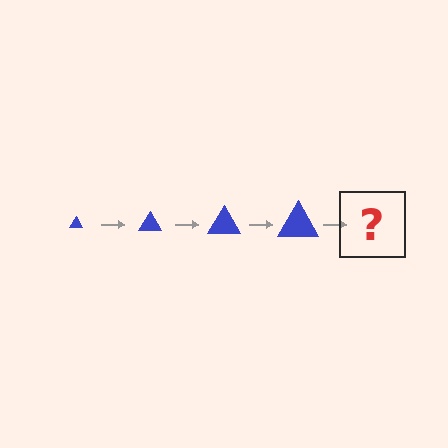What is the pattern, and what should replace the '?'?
The pattern is that the triangle gets progressively larger each step. The '?' should be a blue triangle, larger than the previous one.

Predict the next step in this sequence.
The next step is a blue triangle, larger than the previous one.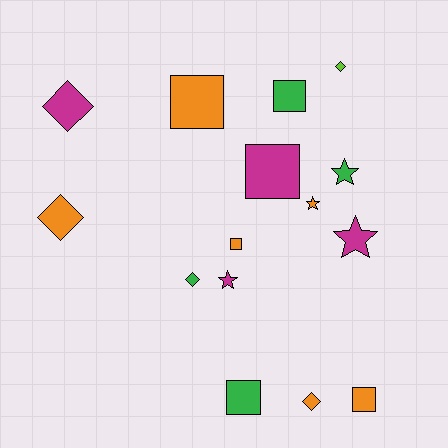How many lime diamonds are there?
There is 1 lime diamond.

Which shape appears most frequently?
Square, with 6 objects.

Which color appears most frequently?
Orange, with 6 objects.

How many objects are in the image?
There are 15 objects.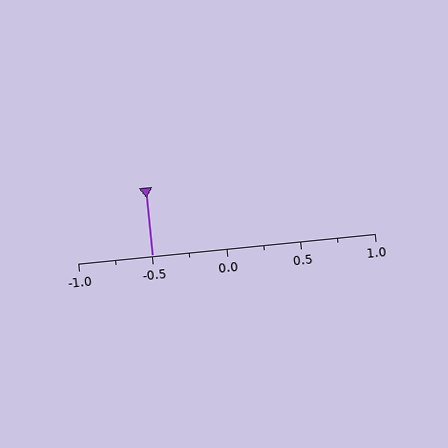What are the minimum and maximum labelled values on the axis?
The axis runs from -1.0 to 1.0.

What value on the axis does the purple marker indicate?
The marker indicates approximately -0.5.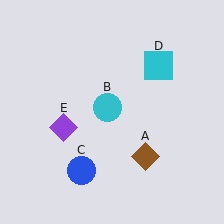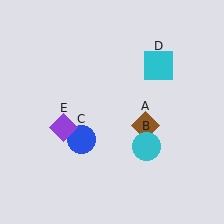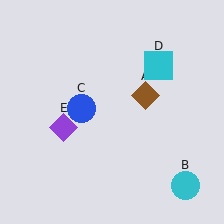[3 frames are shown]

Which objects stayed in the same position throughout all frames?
Cyan square (object D) and purple diamond (object E) remained stationary.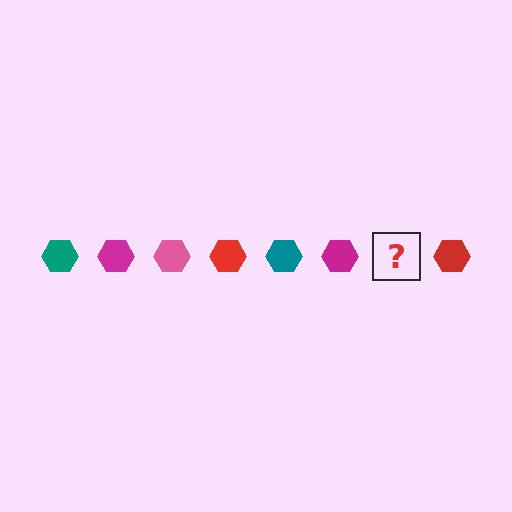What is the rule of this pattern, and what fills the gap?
The rule is that the pattern cycles through teal, magenta, pink, red hexagons. The gap should be filled with a pink hexagon.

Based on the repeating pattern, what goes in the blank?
The blank should be a pink hexagon.